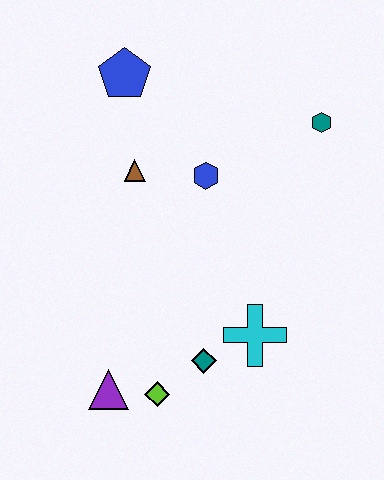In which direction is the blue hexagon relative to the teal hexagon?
The blue hexagon is to the left of the teal hexagon.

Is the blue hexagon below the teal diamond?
No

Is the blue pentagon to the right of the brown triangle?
No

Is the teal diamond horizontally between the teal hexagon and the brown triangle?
Yes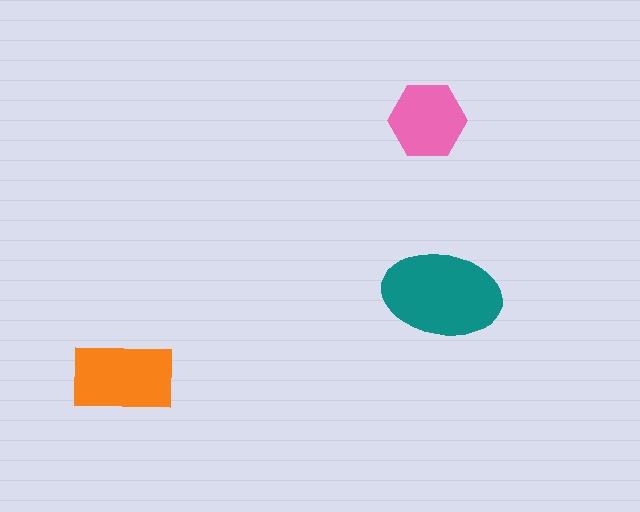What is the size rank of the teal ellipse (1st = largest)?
1st.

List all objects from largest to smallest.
The teal ellipse, the orange rectangle, the pink hexagon.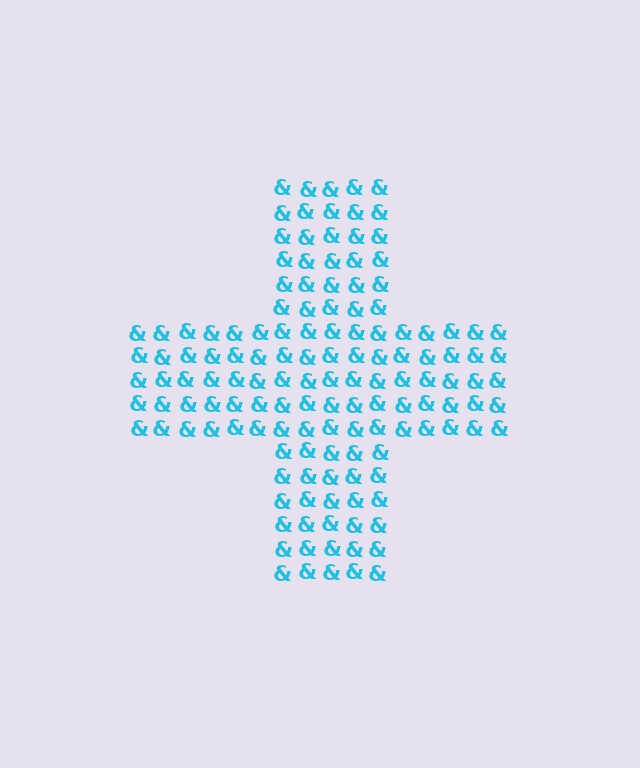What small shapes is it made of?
It is made of small ampersands.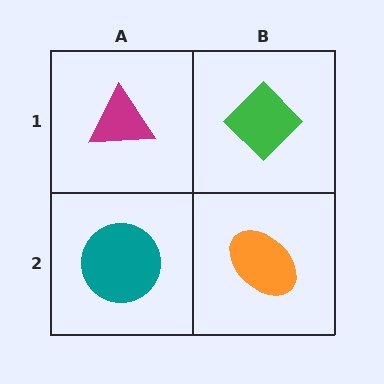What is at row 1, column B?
A green diamond.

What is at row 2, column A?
A teal circle.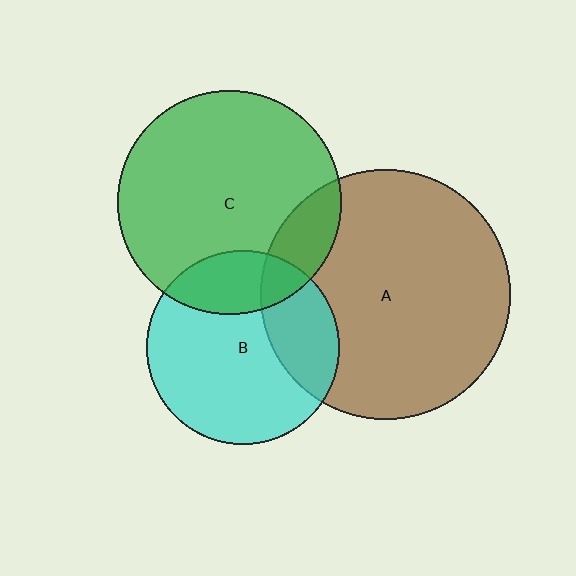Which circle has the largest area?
Circle A (brown).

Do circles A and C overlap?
Yes.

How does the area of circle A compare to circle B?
Approximately 1.7 times.